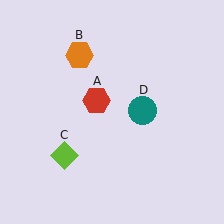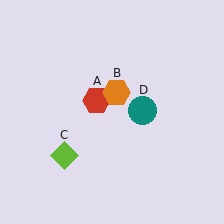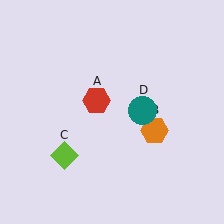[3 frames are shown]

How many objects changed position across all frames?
1 object changed position: orange hexagon (object B).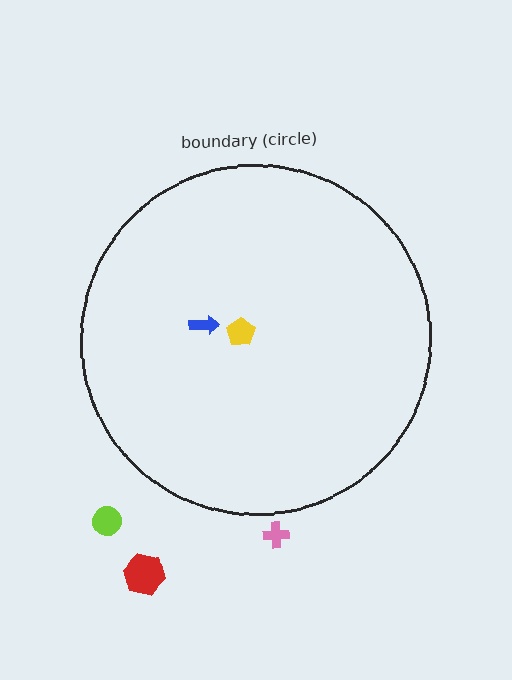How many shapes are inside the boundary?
2 inside, 3 outside.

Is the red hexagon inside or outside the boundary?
Outside.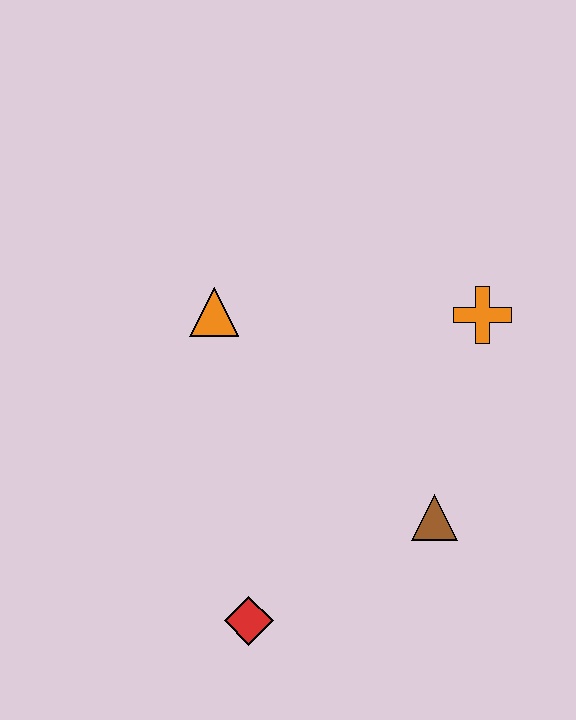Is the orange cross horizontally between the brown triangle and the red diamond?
No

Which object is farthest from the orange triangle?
The red diamond is farthest from the orange triangle.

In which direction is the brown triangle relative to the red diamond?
The brown triangle is to the right of the red diamond.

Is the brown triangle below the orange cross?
Yes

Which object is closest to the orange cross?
The brown triangle is closest to the orange cross.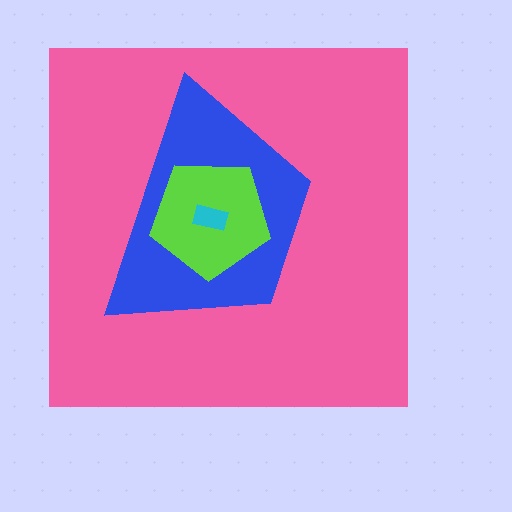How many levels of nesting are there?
4.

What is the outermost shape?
The pink square.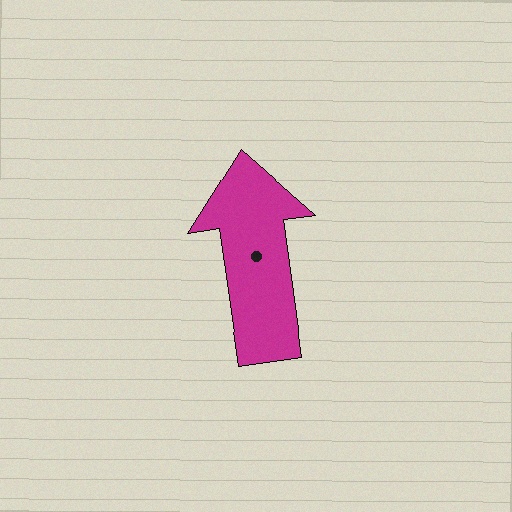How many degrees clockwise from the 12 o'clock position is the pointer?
Approximately 352 degrees.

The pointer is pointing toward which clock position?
Roughly 12 o'clock.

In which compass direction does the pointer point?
North.